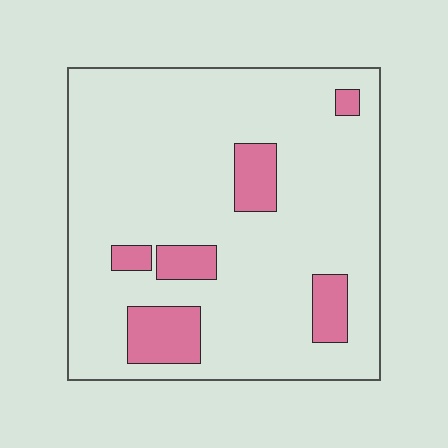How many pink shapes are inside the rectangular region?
6.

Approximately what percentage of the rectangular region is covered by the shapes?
Approximately 15%.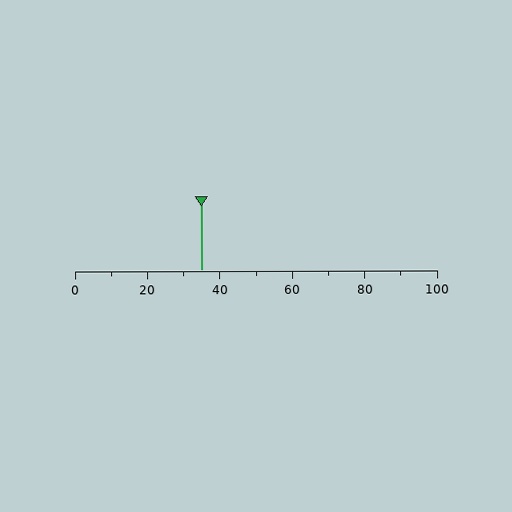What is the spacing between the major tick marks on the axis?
The major ticks are spaced 20 apart.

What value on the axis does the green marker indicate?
The marker indicates approximately 35.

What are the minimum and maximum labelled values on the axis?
The axis runs from 0 to 100.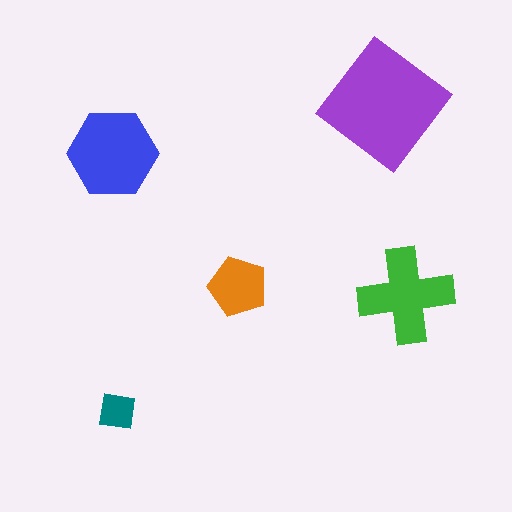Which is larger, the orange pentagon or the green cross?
The green cross.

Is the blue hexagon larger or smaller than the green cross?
Larger.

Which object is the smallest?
The teal square.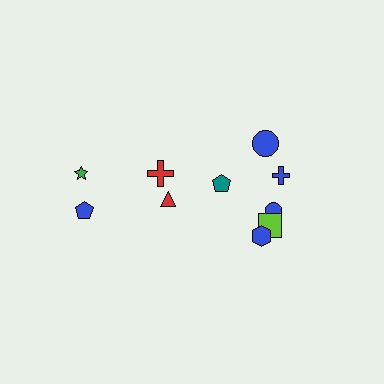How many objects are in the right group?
There are 6 objects.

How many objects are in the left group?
There are 4 objects.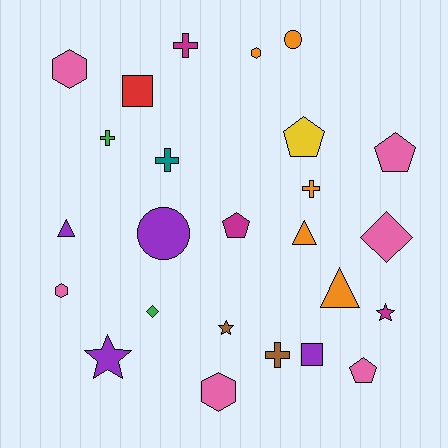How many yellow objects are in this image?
There is 1 yellow object.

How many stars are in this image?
There are 3 stars.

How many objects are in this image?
There are 25 objects.